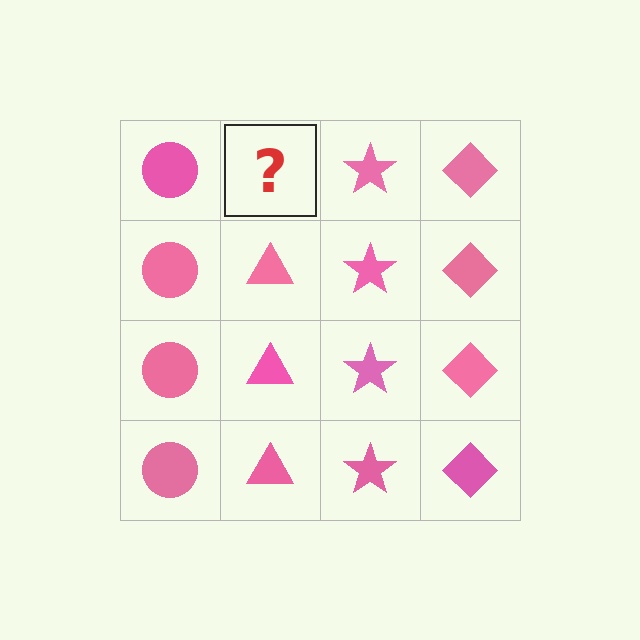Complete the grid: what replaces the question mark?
The question mark should be replaced with a pink triangle.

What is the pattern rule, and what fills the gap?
The rule is that each column has a consistent shape. The gap should be filled with a pink triangle.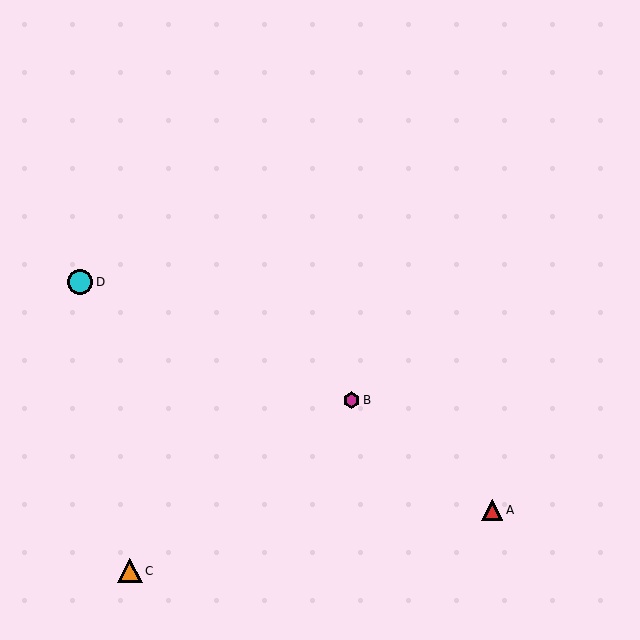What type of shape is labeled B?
Shape B is a magenta hexagon.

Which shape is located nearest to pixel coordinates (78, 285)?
The cyan circle (labeled D) at (80, 282) is nearest to that location.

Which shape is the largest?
The cyan circle (labeled D) is the largest.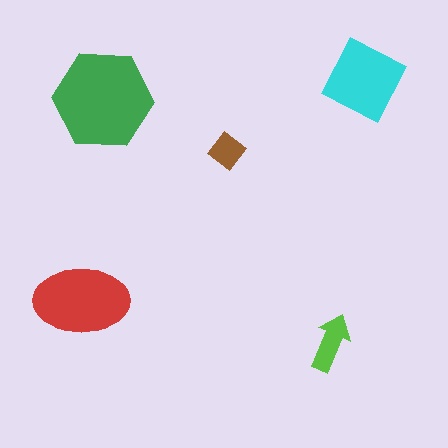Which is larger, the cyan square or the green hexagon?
The green hexagon.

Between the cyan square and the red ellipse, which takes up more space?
The red ellipse.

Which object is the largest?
The green hexagon.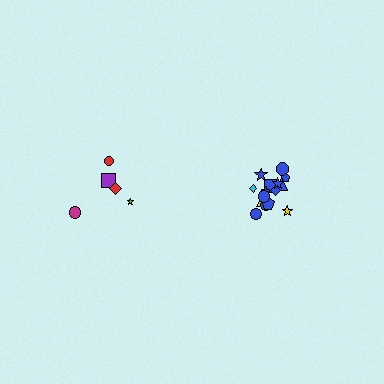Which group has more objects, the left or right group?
The right group.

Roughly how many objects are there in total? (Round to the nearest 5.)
Roughly 20 objects in total.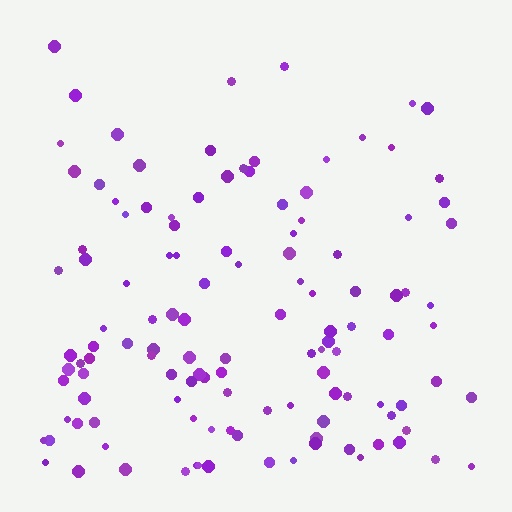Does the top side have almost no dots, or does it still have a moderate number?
Still a moderate number, just noticeably fewer than the bottom.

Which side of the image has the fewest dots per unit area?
The top.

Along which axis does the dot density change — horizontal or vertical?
Vertical.